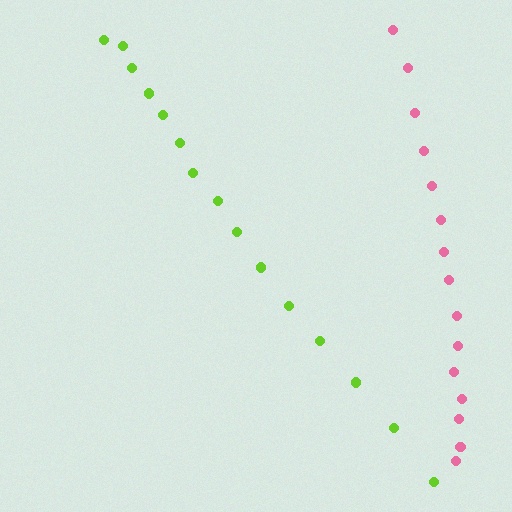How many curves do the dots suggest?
There are 2 distinct paths.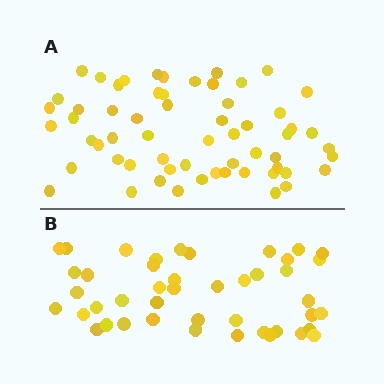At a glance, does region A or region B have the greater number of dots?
Region A (the top region) has more dots.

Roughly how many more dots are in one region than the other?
Region A has approximately 15 more dots than region B.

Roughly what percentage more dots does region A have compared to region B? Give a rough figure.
About 35% more.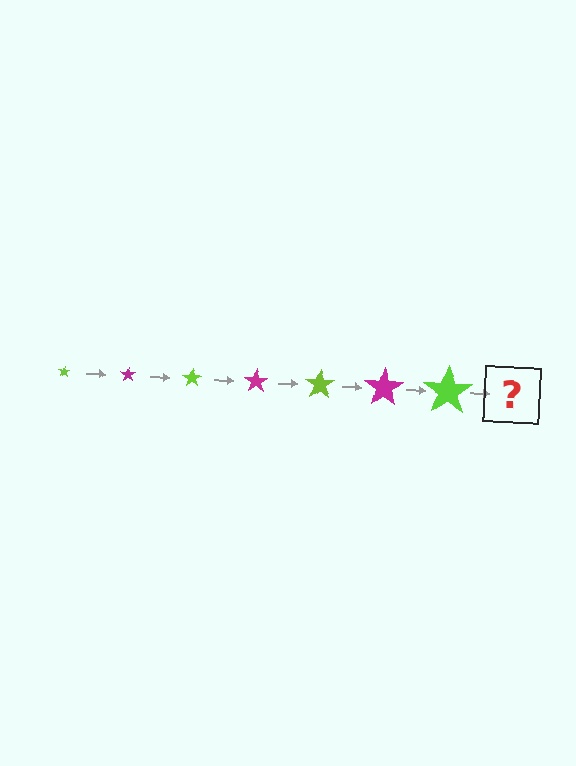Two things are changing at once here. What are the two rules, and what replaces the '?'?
The two rules are that the star grows larger each step and the color cycles through lime and magenta. The '?' should be a magenta star, larger than the previous one.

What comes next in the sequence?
The next element should be a magenta star, larger than the previous one.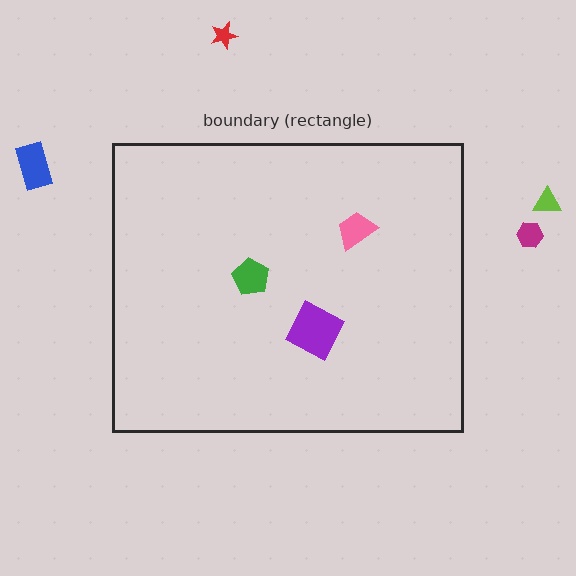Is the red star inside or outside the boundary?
Outside.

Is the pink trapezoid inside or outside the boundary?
Inside.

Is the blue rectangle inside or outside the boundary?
Outside.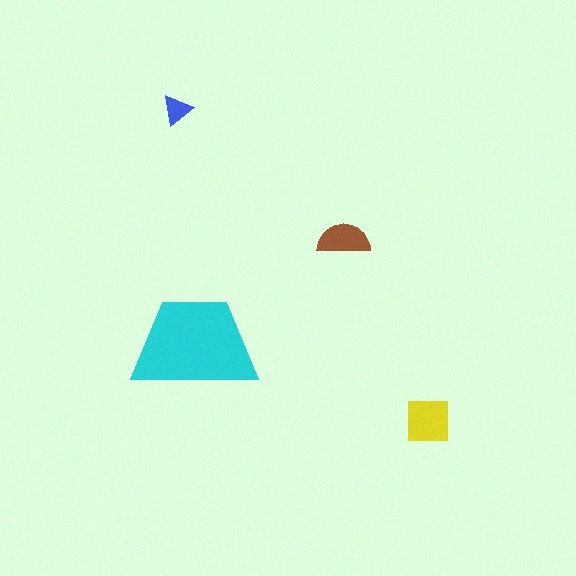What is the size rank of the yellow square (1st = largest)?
2nd.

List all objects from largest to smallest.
The cyan trapezoid, the yellow square, the brown semicircle, the blue triangle.